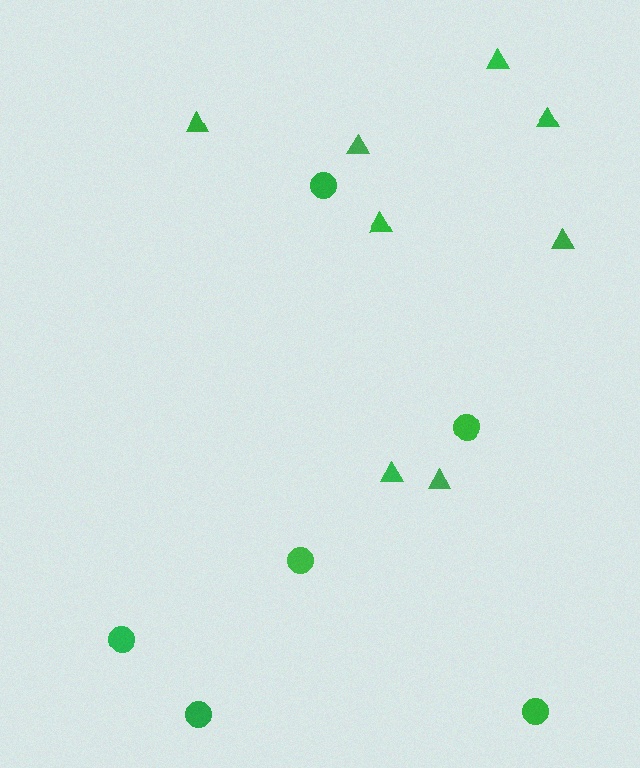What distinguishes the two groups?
There are 2 groups: one group of triangles (8) and one group of circles (6).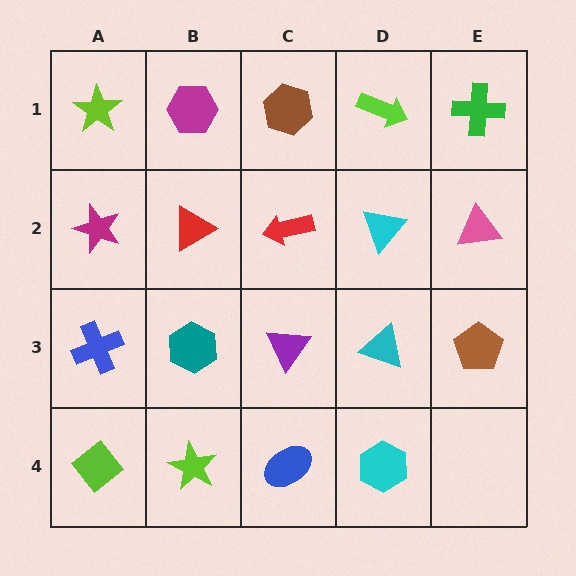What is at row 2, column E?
A pink triangle.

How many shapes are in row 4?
4 shapes.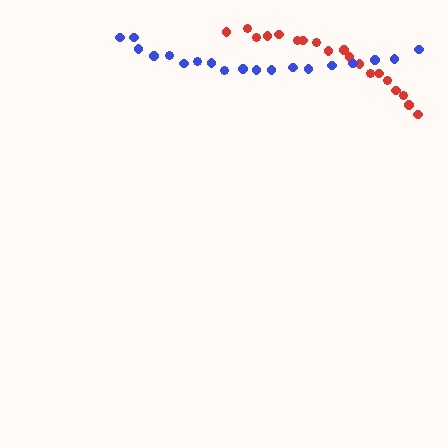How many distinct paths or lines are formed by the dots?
There are 2 distinct paths.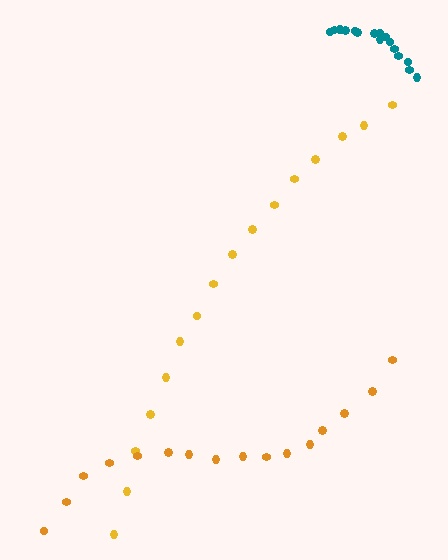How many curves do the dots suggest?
There are 3 distinct paths.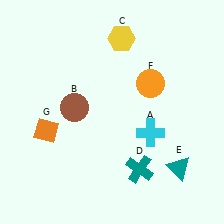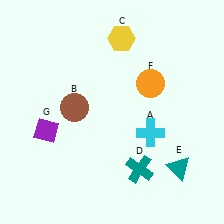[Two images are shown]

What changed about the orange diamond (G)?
In Image 1, G is orange. In Image 2, it changed to purple.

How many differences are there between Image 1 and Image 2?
There is 1 difference between the two images.